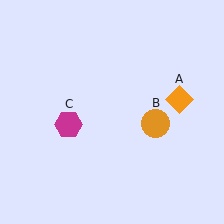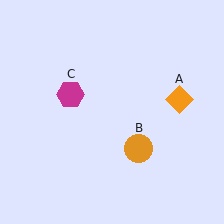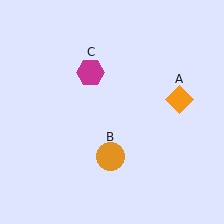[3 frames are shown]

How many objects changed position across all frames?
2 objects changed position: orange circle (object B), magenta hexagon (object C).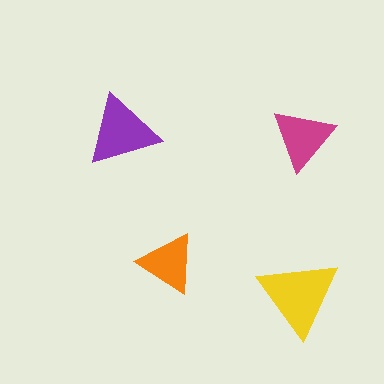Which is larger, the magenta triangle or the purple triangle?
The purple one.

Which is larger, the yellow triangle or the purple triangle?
The yellow one.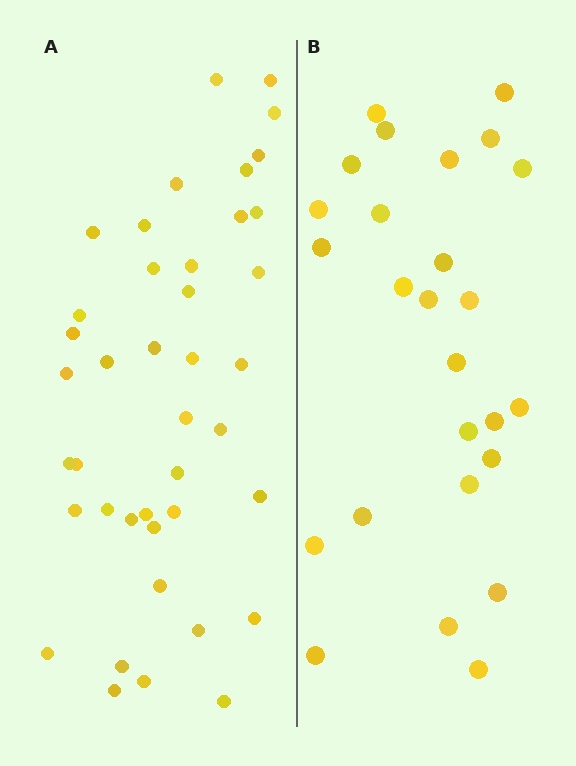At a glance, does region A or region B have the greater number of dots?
Region A (the left region) has more dots.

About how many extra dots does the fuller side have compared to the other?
Region A has approximately 15 more dots than region B.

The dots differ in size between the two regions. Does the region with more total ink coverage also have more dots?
No. Region B has more total ink coverage because its dots are larger, but region A actually contains more individual dots. Total area can be misleading — the number of items is what matters here.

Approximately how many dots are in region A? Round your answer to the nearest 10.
About 40 dots. (The exact count is 41, which rounds to 40.)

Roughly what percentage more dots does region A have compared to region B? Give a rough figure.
About 60% more.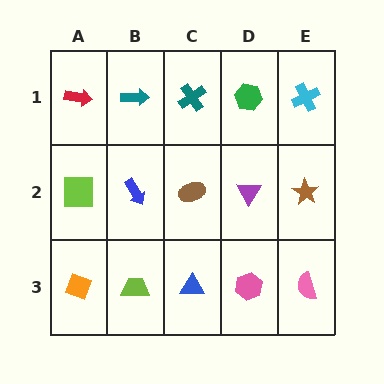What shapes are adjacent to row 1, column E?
A brown star (row 2, column E), a green hexagon (row 1, column D).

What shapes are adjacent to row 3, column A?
A lime square (row 2, column A), a lime trapezoid (row 3, column B).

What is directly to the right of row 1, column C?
A green hexagon.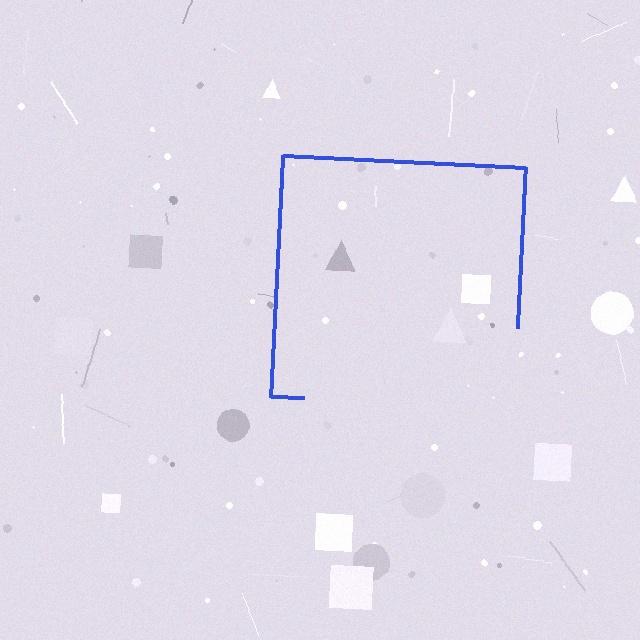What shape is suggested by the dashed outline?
The dashed outline suggests a square.